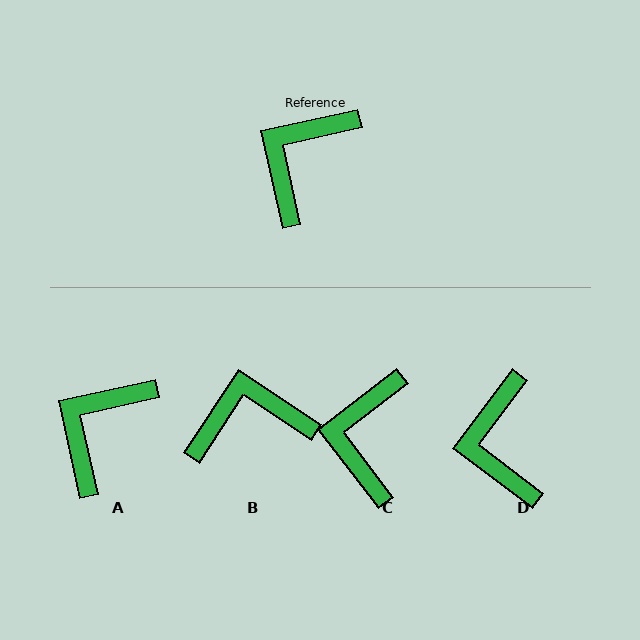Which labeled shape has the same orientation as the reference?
A.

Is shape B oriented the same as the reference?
No, it is off by about 46 degrees.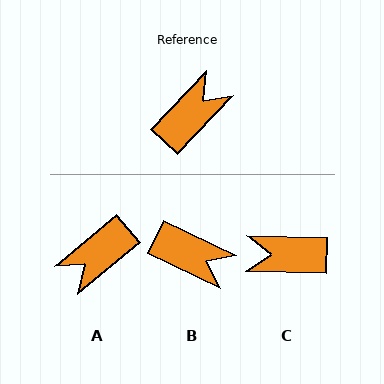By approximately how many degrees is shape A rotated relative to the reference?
Approximately 173 degrees counter-clockwise.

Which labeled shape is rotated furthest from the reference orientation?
A, about 173 degrees away.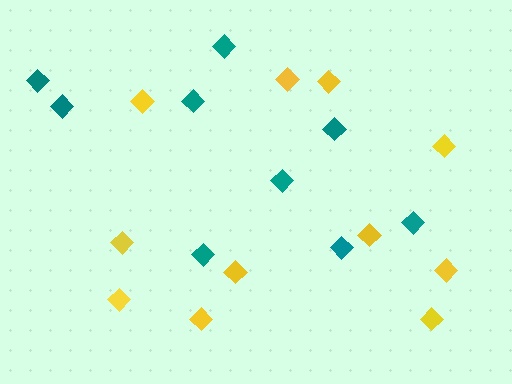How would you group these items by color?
There are 2 groups: one group of teal diamonds (9) and one group of yellow diamonds (11).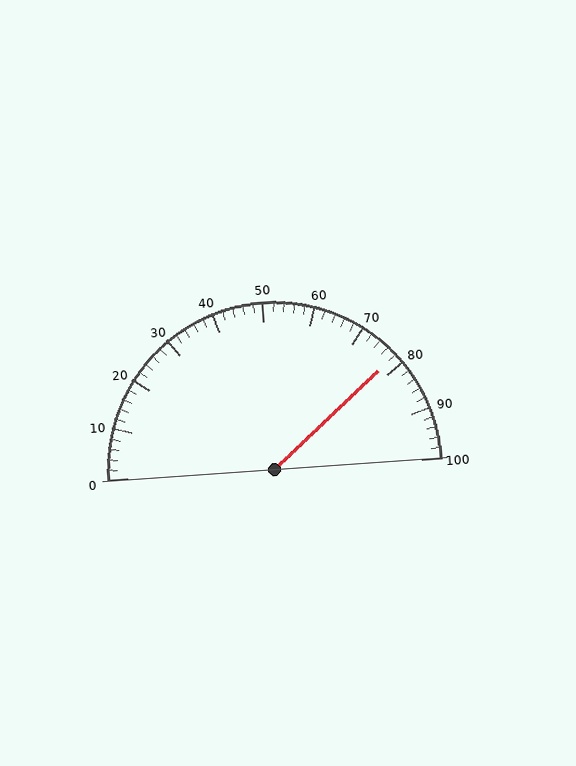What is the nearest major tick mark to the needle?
The nearest major tick mark is 80.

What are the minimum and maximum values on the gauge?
The gauge ranges from 0 to 100.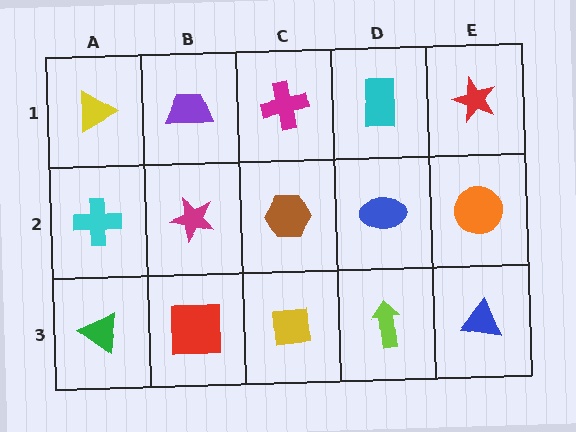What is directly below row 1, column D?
A blue ellipse.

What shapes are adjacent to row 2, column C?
A magenta cross (row 1, column C), a yellow square (row 3, column C), a magenta star (row 2, column B), a blue ellipse (row 2, column D).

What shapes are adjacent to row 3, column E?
An orange circle (row 2, column E), a lime arrow (row 3, column D).